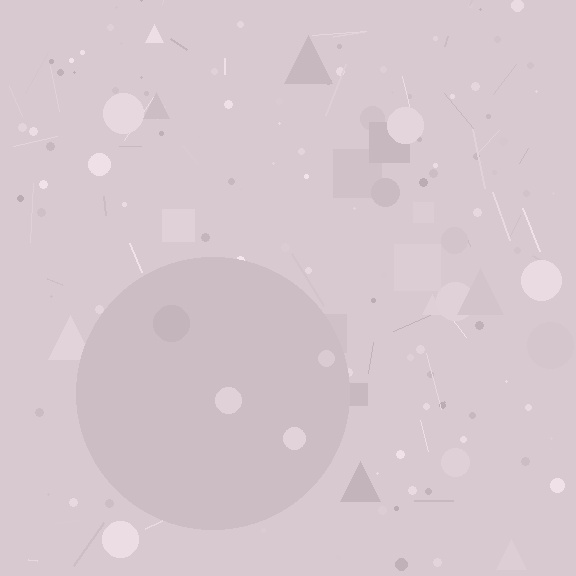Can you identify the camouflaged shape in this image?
The camouflaged shape is a circle.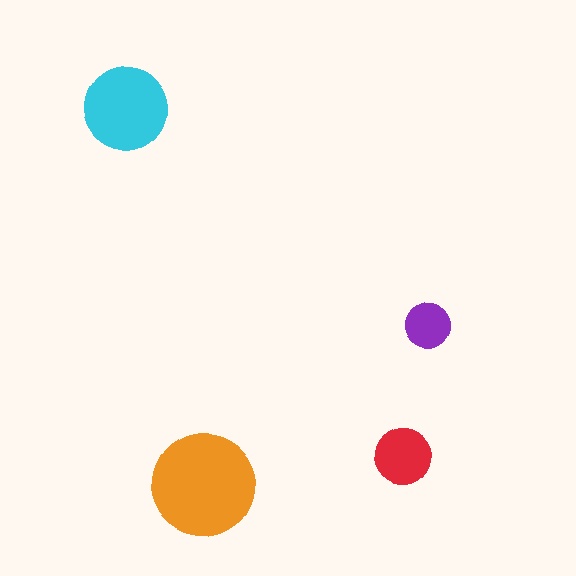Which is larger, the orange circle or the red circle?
The orange one.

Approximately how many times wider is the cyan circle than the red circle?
About 1.5 times wider.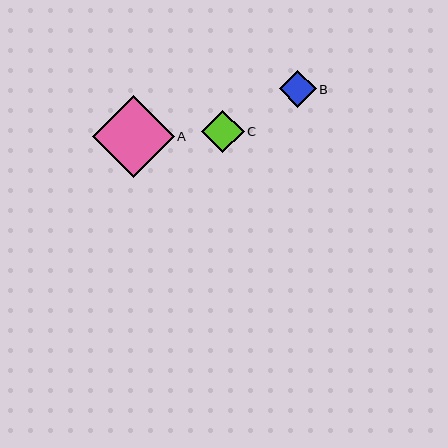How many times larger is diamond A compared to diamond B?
Diamond A is approximately 2.2 times the size of diamond B.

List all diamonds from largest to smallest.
From largest to smallest: A, C, B.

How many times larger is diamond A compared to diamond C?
Diamond A is approximately 1.9 times the size of diamond C.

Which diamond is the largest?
Diamond A is the largest with a size of approximately 82 pixels.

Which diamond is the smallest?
Diamond B is the smallest with a size of approximately 37 pixels.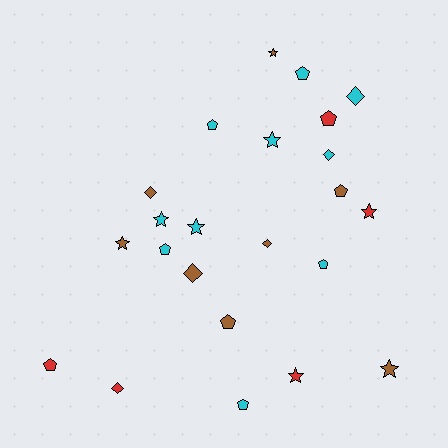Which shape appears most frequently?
Pentagon, with 9 objects.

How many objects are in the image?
There are 23 objects.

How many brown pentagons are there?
There are 2 brown pentagons.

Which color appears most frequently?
Cyan, with 10 objects.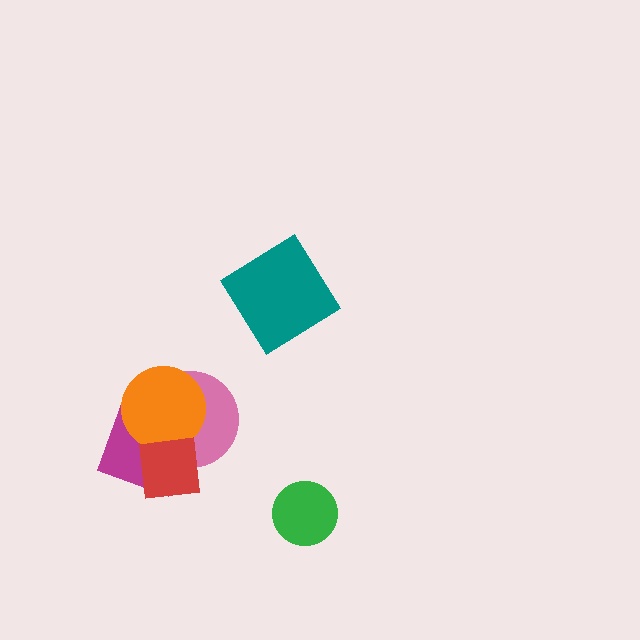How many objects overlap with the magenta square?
3 objects overlap with the magenta square.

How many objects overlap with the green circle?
0 objects overlap with the green circle.